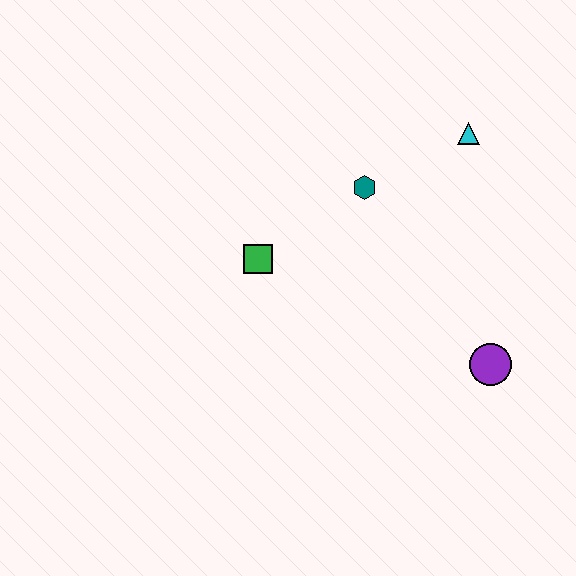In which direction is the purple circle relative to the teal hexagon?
The purple circle is below the teal hexagon.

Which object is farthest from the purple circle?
The green square is farthest from the purple circle.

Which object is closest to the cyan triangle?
The teal hexagon is closest to the cyan triangle.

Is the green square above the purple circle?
Yes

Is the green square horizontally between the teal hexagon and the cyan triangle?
No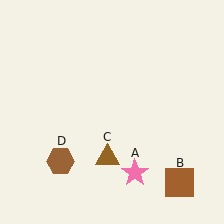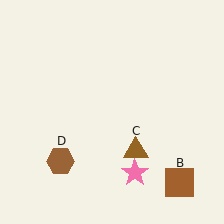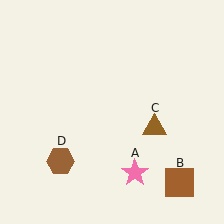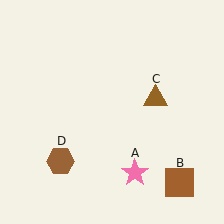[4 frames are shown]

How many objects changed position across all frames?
1 object changed position: brown triangle (object C).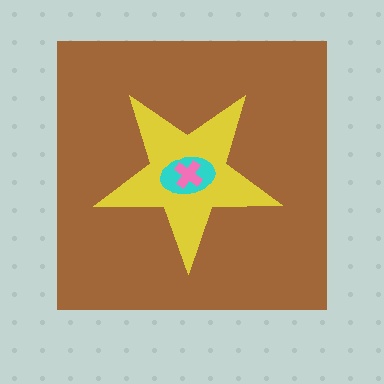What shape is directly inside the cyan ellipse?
The pink cross.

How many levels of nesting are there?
4.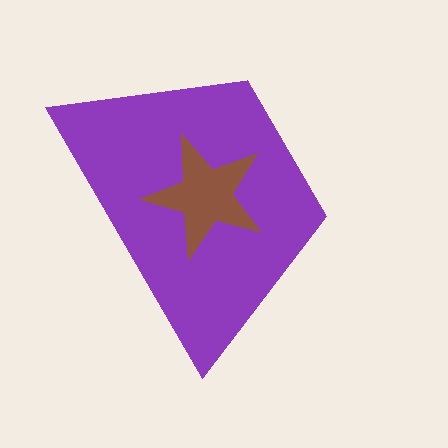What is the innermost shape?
The brown star.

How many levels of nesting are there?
2.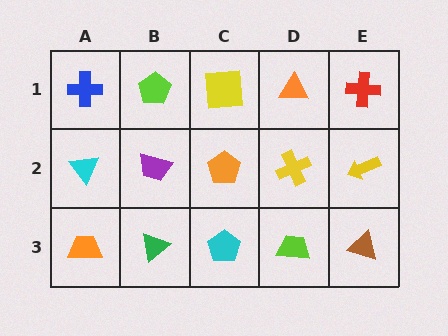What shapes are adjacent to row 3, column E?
A yellow arrow (row 2, column E), a lime trapezoid (row 3, column D).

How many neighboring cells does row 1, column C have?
3.